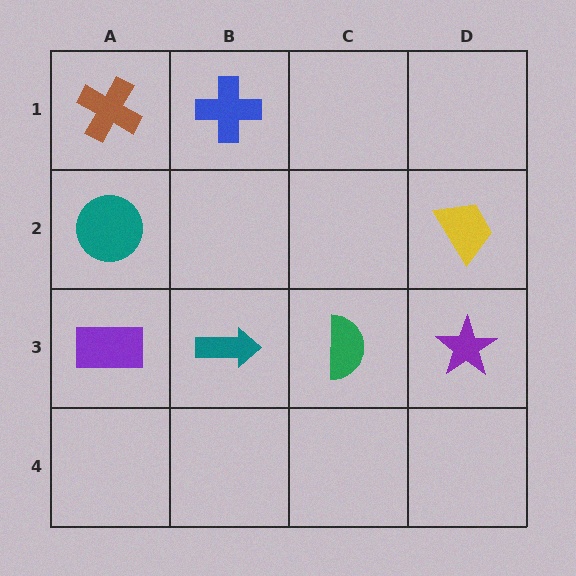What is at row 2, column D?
A yellow trapezoid.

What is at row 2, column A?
A teal circle.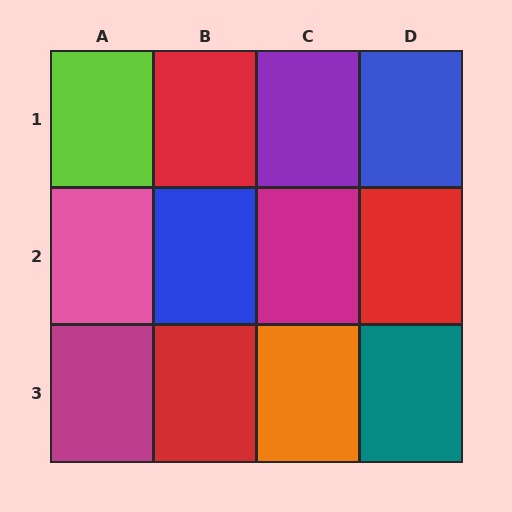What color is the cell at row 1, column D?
Blue.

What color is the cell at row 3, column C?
Orange.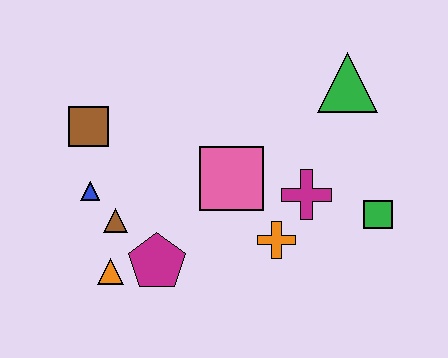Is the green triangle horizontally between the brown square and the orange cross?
No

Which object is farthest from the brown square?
The green square is farthest from the brown square.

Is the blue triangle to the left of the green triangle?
Yes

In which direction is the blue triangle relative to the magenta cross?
The blue triangle is to the left of the magenta cross.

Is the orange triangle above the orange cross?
No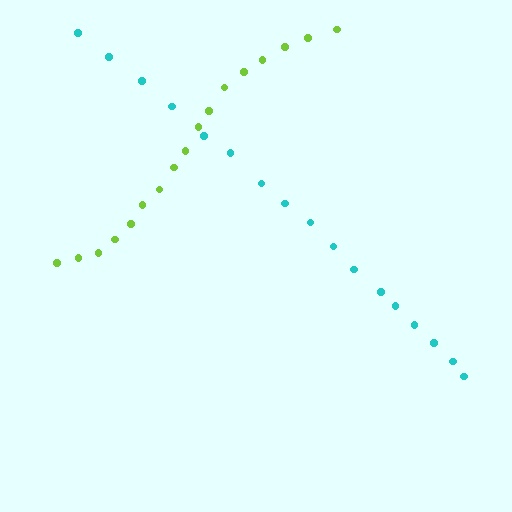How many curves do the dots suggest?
There are 2 distinct paths.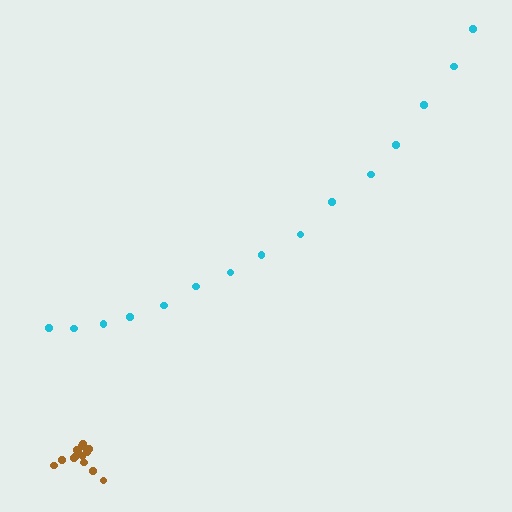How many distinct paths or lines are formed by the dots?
There are 2 distinct paths.